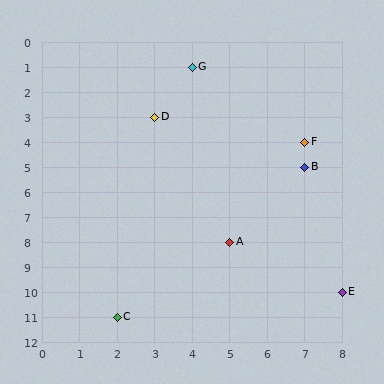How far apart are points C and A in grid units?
Points C and A are 3 columns and 3 rows apart (about 4.2 grid units diagonally).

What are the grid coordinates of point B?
Point B is at grid coordinates (7, 5).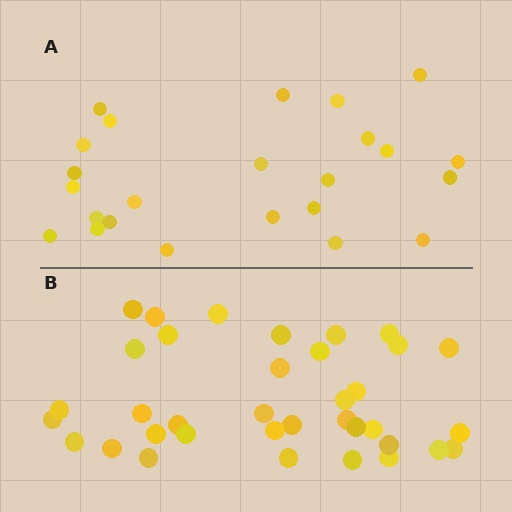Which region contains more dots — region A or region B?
Region B (the bottom region) has more dots.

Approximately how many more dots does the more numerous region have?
Region B has roughly 12 or so more dots than region A.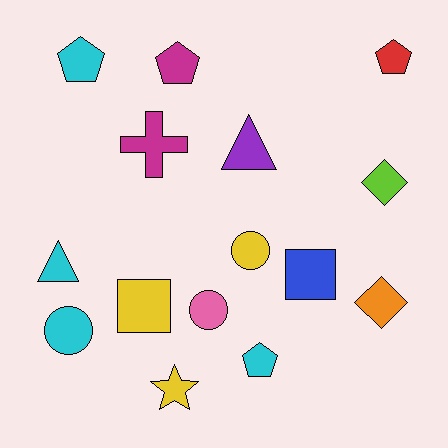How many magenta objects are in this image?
There are 2 magenta objects.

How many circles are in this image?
There are 3 circles.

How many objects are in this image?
There are 15 objects.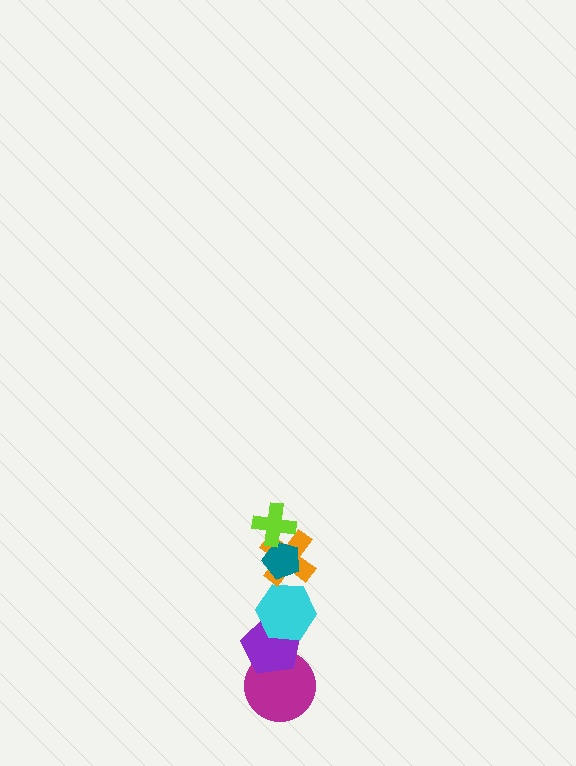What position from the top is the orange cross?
The orange cross is 3rd from the top.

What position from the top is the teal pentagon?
The teal pentagon is 2nd from the top.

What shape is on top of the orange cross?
The teal pentagon is on top of the orange cross.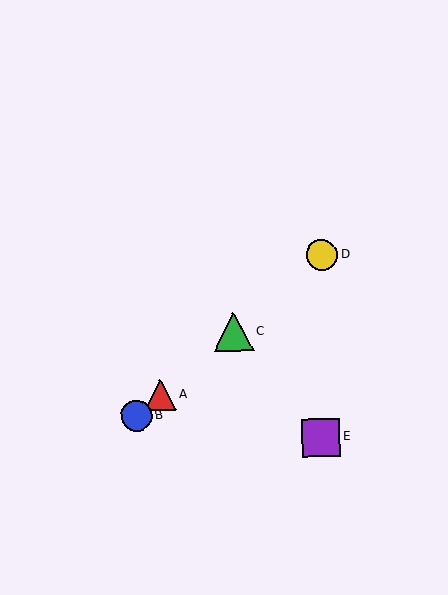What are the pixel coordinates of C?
Object C is at (234, 331).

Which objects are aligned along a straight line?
Objects A, B, C, D are aligned along a straight line.